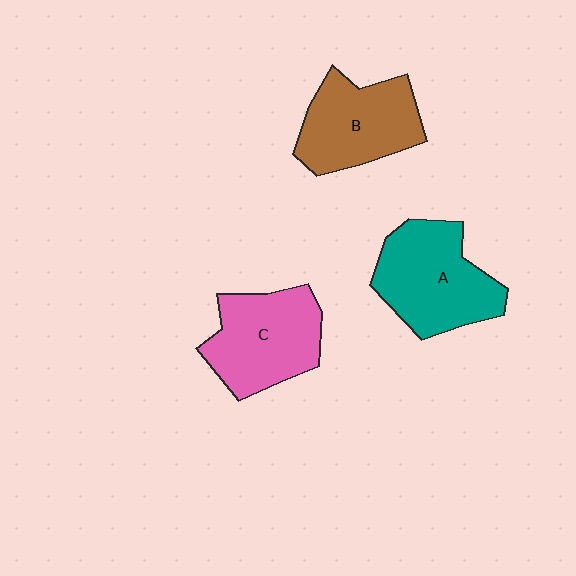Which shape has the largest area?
Shape A (teal).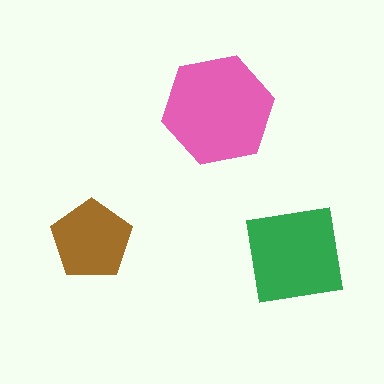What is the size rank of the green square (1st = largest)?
2nd.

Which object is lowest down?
The green square is bottommost.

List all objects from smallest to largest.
The brown pentagon, the green square, the pink hexagon.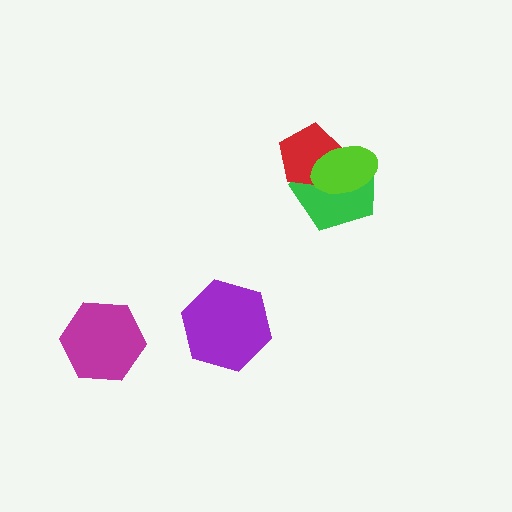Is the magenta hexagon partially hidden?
No, no other shape covers it.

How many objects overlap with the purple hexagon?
0 objects overlap with the purple hexagon.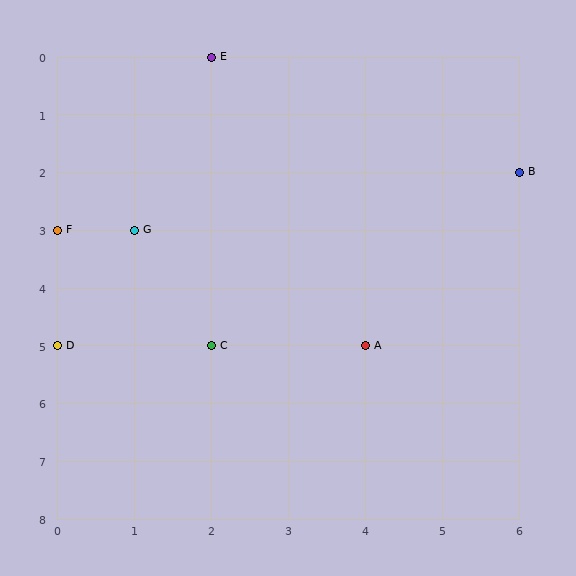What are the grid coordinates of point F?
Point F is at grid coordinates (0, 3).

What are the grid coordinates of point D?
Point D is at grid coordinates (0, 5).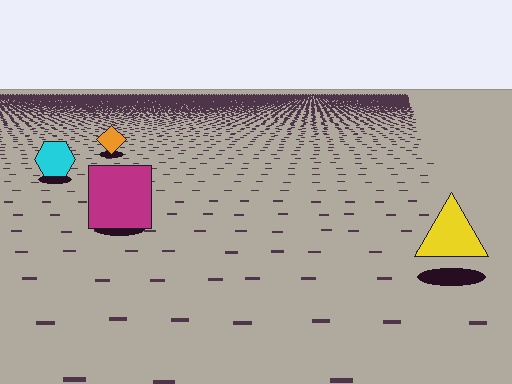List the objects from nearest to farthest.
From nearest to farthest: the yellow triangle, the magenta square, the cyan hexagon, the orange diamond.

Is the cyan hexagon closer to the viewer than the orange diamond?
Yes. The cyan hexagon is closer — you can tell from the texture gradient: the ground texture is coarser near it.